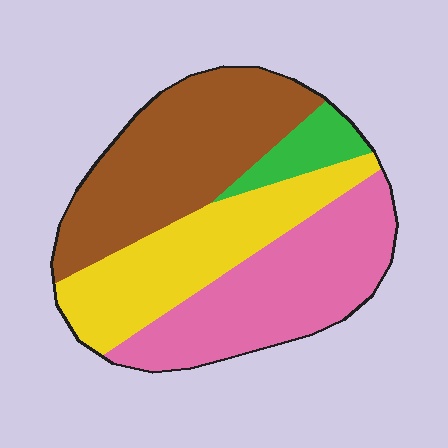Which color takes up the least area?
Green, at roughly 5%.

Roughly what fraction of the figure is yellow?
Yellow takes up about one quarter (1/4) of the figure.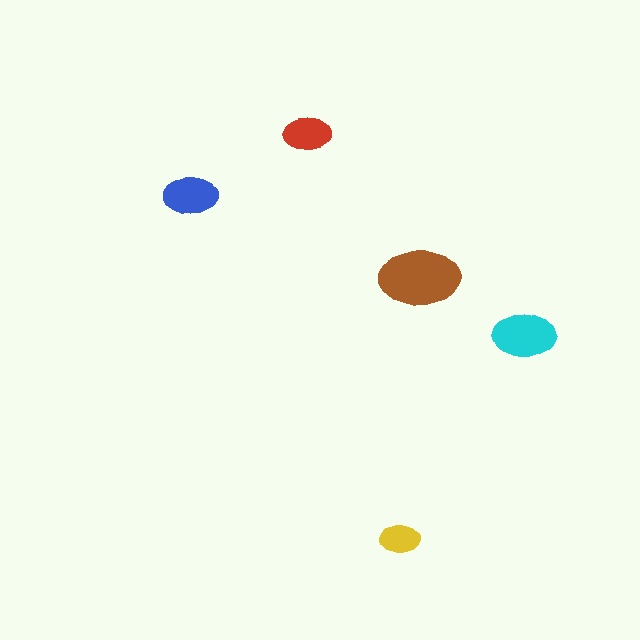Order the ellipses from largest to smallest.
the brown one, the cyan one, the blue one, the red one, the yellow one.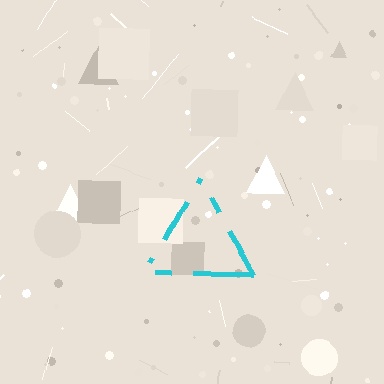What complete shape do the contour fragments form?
The contour fragments form a triangle.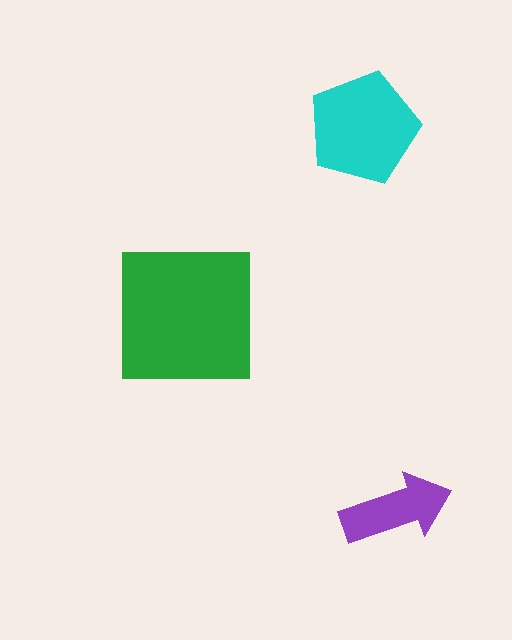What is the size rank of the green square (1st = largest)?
1st.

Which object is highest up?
The cyan pentagon is topmost.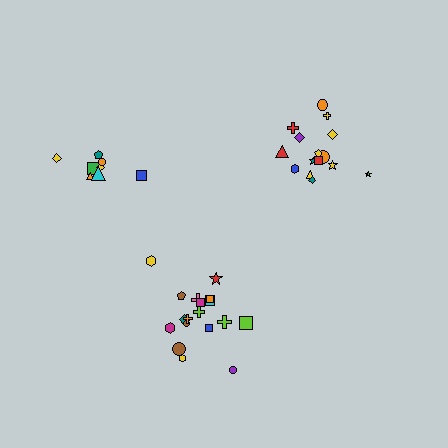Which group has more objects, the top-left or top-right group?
The top-right group.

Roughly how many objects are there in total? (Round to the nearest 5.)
Roughly 40 objects in total.